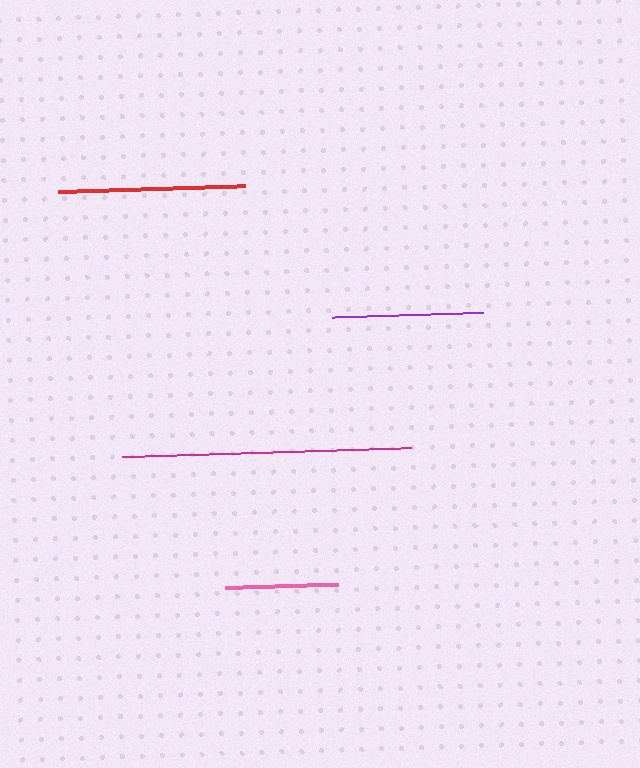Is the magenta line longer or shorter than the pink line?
The magenta line is longer than the pink line.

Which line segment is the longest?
The magenta line is the longest at approximately 289 pixels.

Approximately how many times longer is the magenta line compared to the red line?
The magenta line is approximately 1.5 times the length of the red line.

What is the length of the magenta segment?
The magenta segment is approximately 289 pixels long.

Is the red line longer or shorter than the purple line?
The red line is longer than the purple line.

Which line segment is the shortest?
The pink line is the shortest at approximately 113 pixels.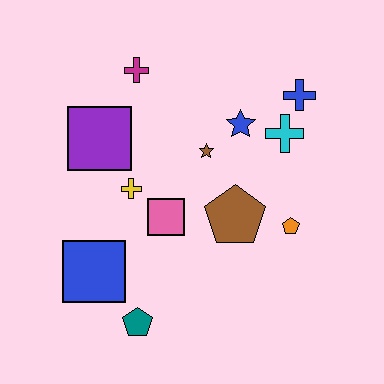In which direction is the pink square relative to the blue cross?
The pink square is to the left of the blue cross.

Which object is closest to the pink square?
The yellow cross is closest to the pink square.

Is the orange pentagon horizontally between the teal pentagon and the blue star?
No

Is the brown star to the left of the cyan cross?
Yes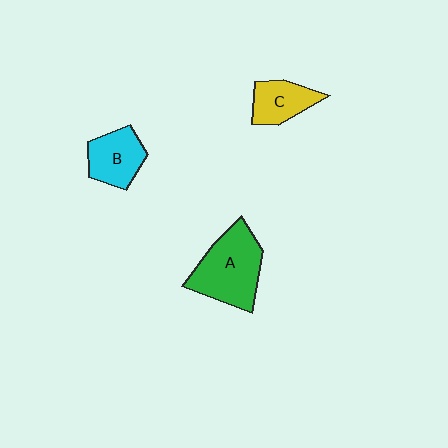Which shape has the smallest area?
Shape C (yellow).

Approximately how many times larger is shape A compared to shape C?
Approximately 1.9 times.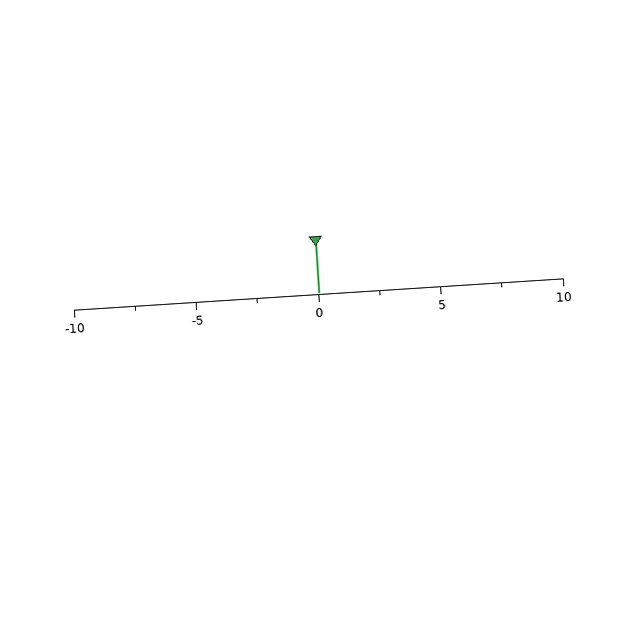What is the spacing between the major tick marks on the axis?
The major ticks are spaced 5 apart.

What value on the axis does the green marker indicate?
The marker indicates approximately 0.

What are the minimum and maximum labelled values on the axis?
The axis runs from -10 to 10.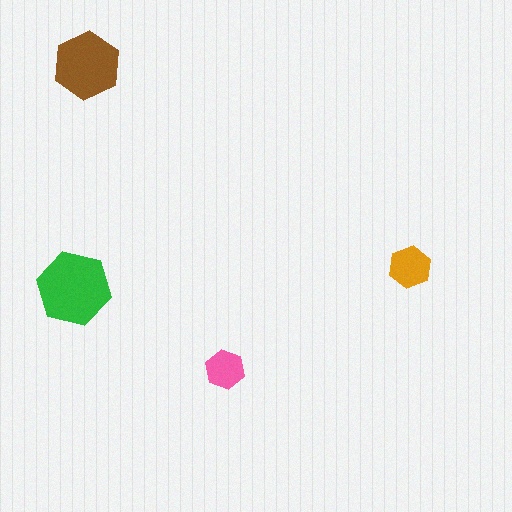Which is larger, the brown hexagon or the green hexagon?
The green one.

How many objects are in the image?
There are 4 objects in the image.